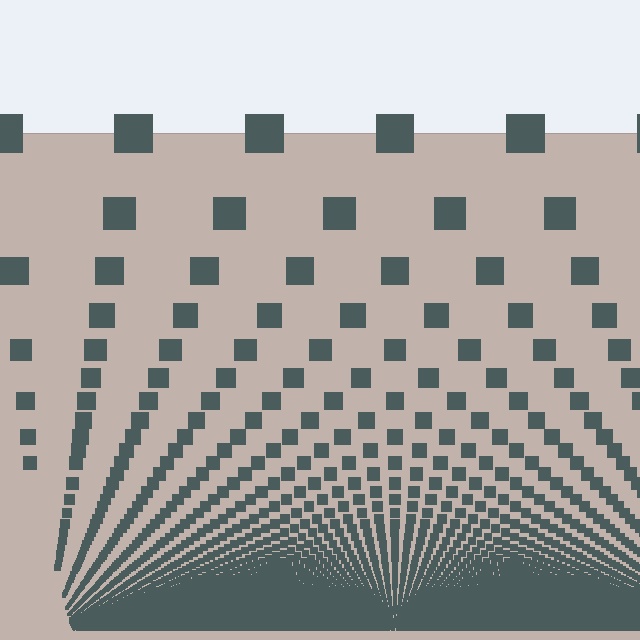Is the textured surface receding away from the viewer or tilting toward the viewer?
The surface appears to tilt toward the viewer. Texture elements get larger and sparser toward the top.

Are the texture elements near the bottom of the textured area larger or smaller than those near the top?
Smaller. The gradient is inverted — elements near the bottom are smaller and denser.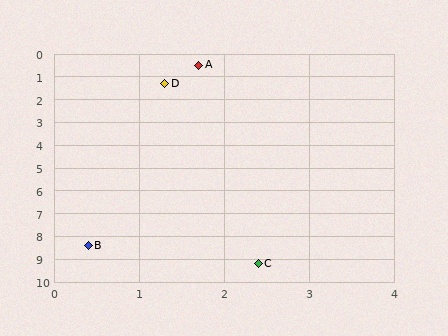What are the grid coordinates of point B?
Point B is at approximately (0.4, 8.4).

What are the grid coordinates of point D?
Point D is at approximately (1.3, 1.3).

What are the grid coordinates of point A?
Point A is at approximately (1.7, 0.5).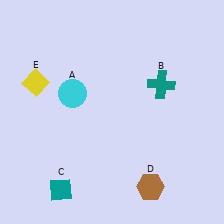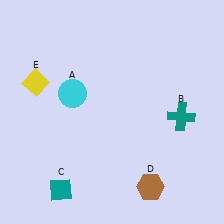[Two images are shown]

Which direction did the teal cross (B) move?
The teal cross (B) moved down.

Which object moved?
The teal cross (B) moved down.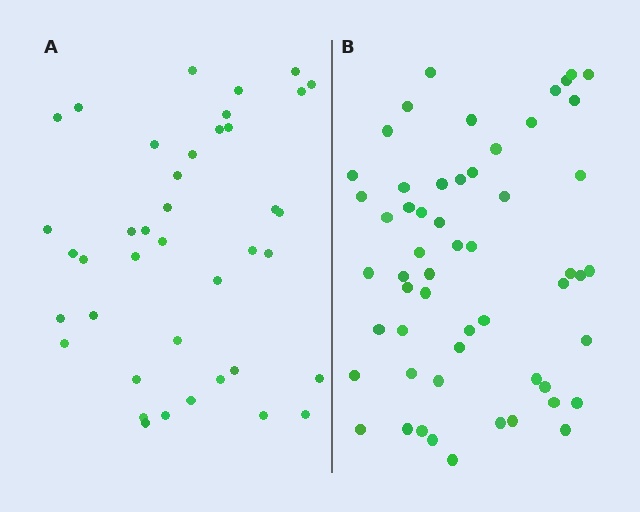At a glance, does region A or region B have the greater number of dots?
Region B (the right region) has more dots.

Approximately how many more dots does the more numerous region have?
Region B has approximately 15 more dots than region A.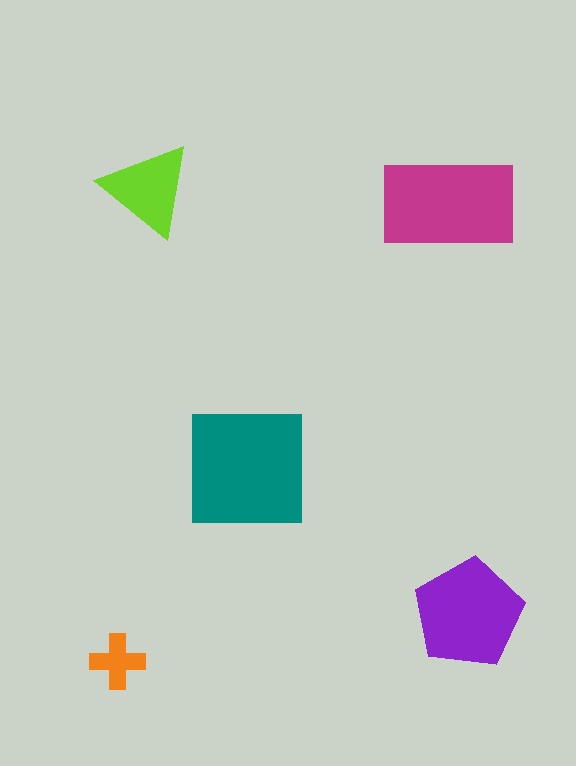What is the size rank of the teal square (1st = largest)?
1st.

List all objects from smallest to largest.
The orange cross, the lime triangle, the purple pentagon, the magenta rectangle, the teal square.